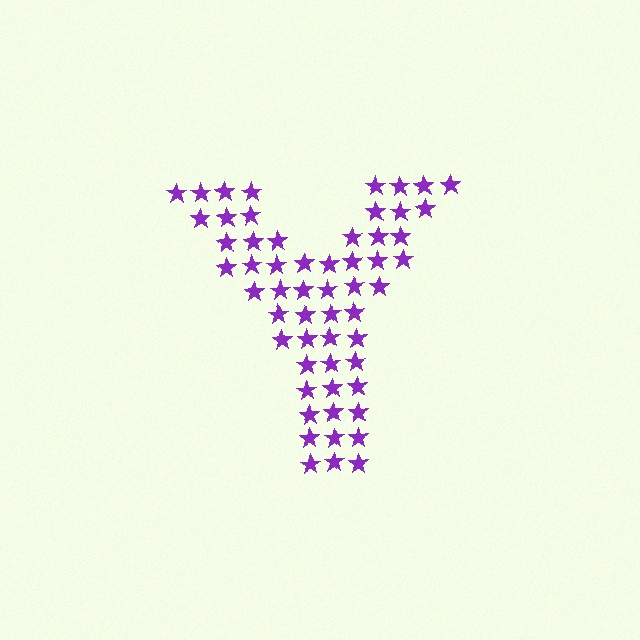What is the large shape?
The large shape is the letter Y.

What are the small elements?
The small elements are stars.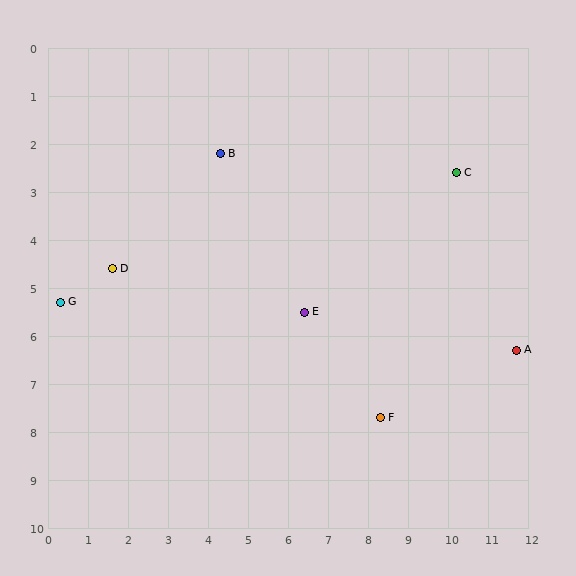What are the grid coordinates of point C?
Point C is at approximately (10.2, 2.6).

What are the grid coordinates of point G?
Point G is at approximately (0.3, 5.3).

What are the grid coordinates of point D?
Point D is at approximately (1.6, 4.6).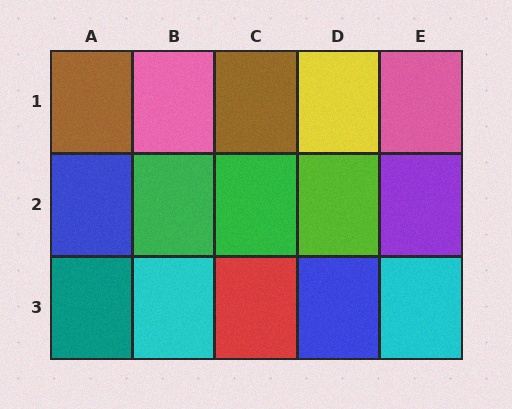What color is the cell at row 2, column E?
Purple.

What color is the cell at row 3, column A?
Teal.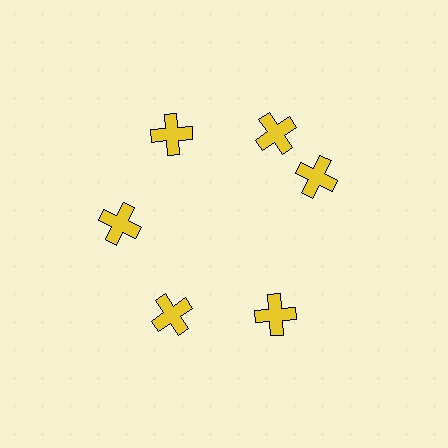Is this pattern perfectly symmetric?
No. The 6 yellow crosses are arranged in a ring, but one element near the 3 o'clock position is rotated out of alignment along the ring, breaking the 6-fold rotational symmetry.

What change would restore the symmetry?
The symmetry would be restored by rotating it back into even spacing with its neighbors so that all 6 crosses sit at equal angles and equal distance from the center.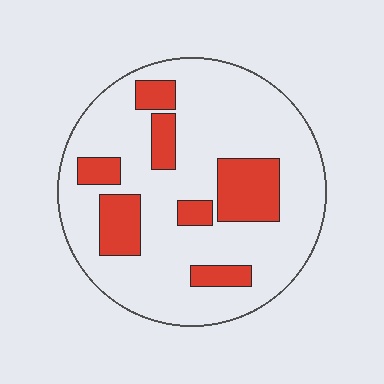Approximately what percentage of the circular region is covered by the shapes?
Approximately 20%.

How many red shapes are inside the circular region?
7.